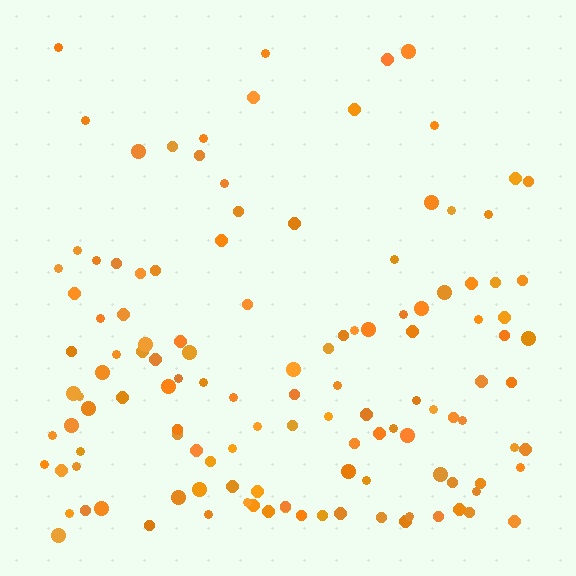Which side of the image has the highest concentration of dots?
The bottom.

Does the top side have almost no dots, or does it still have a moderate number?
Still a moderate number, just noticeably fewer than the bottom.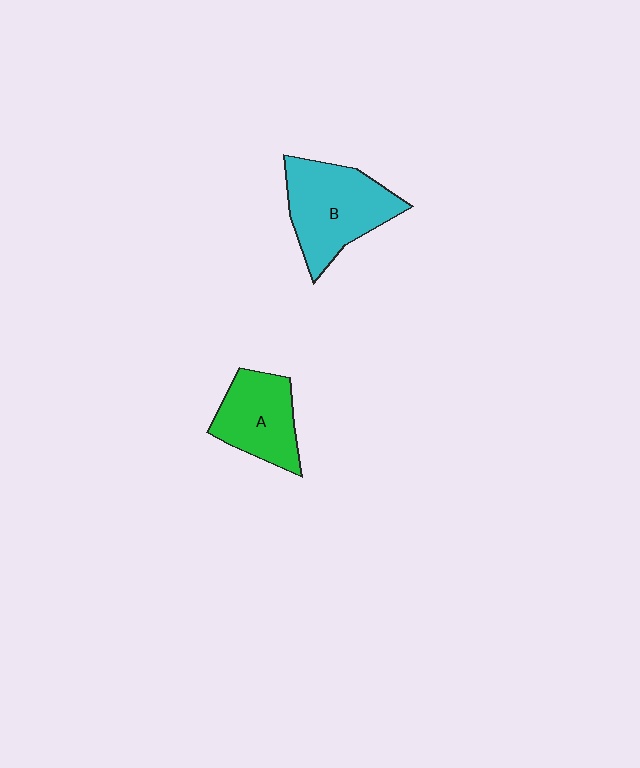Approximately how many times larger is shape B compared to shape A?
Approximately 1.3 times.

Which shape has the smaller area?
Shape A (green).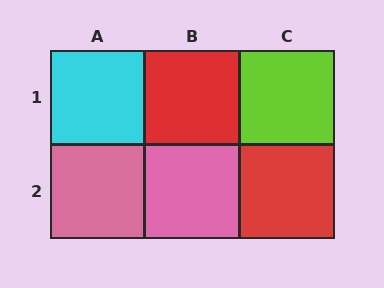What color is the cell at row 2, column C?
Red.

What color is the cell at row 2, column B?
Pink.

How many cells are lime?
1 cell is lime.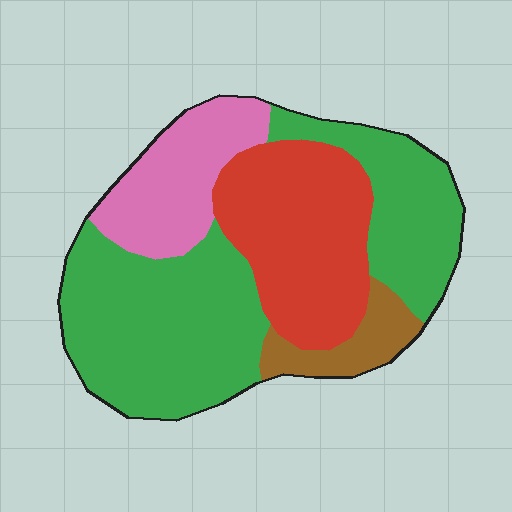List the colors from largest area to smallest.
From largest to smallest: green, red, pink, brown.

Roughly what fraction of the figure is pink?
Pink takes up about one sixth (1/6) of the figure.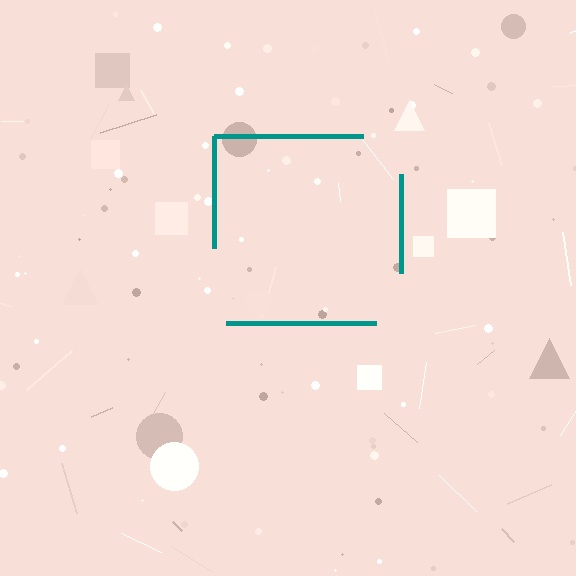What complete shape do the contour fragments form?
The contour fragments form a square.